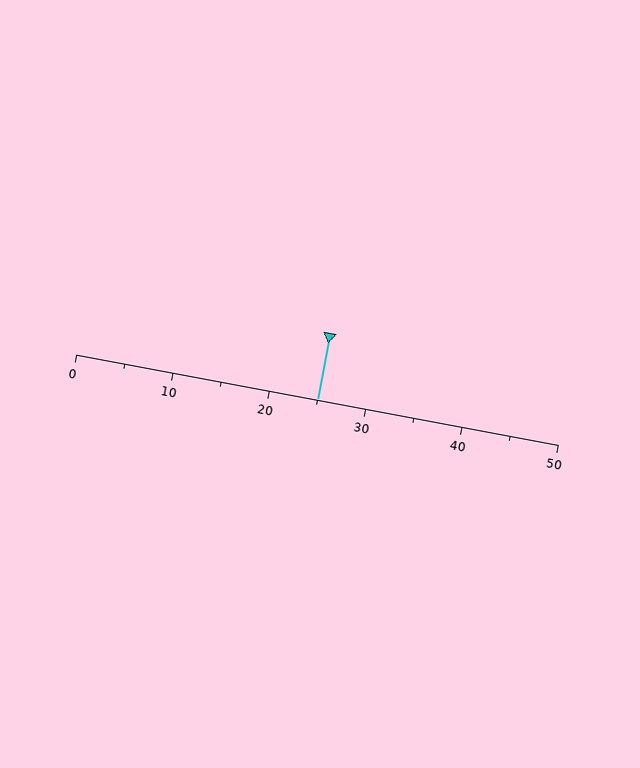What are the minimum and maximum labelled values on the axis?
The axis runs from 0 to 50.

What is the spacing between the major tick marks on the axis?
The major ticks are spaced 10 apart.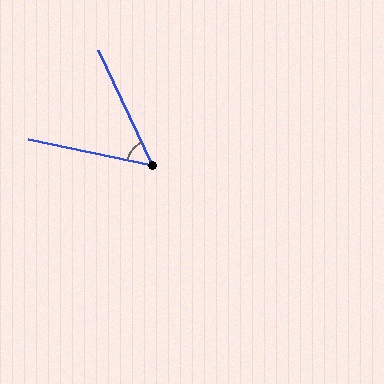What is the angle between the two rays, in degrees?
Approximately 53 degrees.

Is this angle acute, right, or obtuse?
It is acute.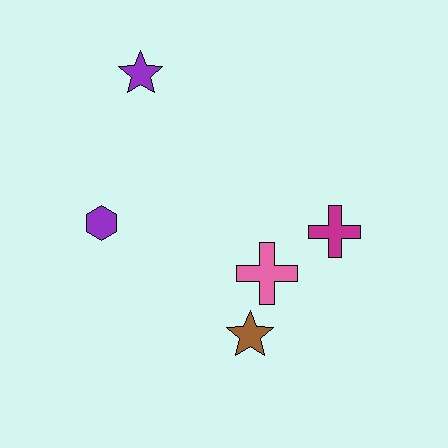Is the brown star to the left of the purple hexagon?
No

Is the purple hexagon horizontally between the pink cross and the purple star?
No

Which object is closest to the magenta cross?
The pink cross is closest to the magenta cross.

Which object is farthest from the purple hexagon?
The magenta cross is farthest from the purple hexagon.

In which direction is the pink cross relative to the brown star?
The pink cross is above the brown star.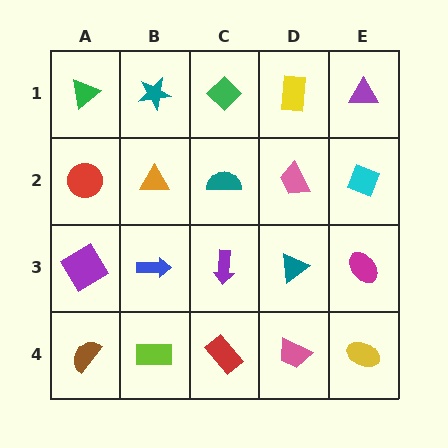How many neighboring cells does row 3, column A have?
3.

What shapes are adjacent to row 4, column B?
A blue arrow (row 3, column B), a brown semicircle (row 4, column A), a red rectangle (row 4, column C).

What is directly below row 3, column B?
A lime rectangle.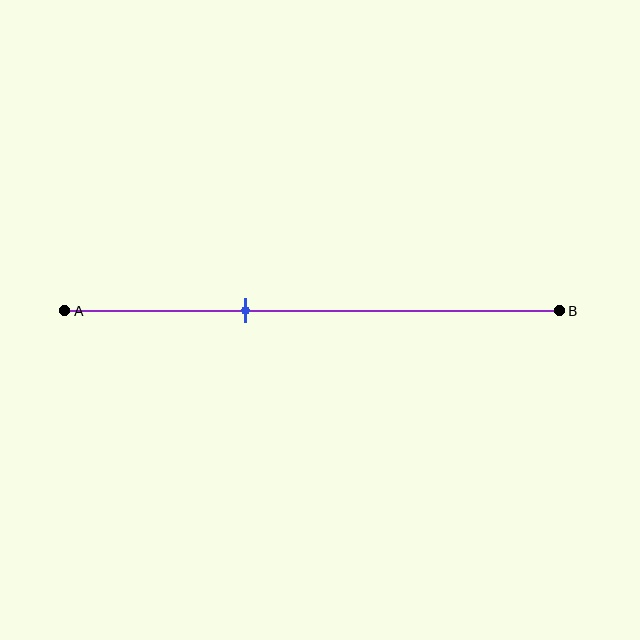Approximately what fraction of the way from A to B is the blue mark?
The blue mark is approximately 35% of the way from A to B.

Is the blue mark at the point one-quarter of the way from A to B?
No, the mark is at about 35% from A, not at the 25% one-quarter point.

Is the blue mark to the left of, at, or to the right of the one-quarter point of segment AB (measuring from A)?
The blue mark is to the right of the one-quarter point of segment AB.